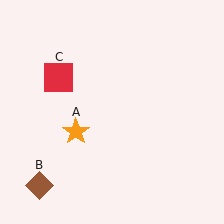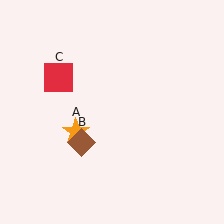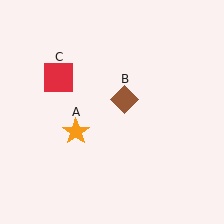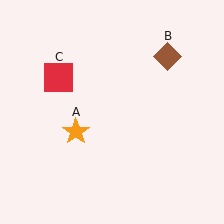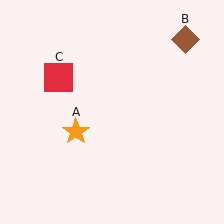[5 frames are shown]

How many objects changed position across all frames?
1 object changed position: brown diamond (object B).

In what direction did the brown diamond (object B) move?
The brown diamond (object B) moved up and to the right.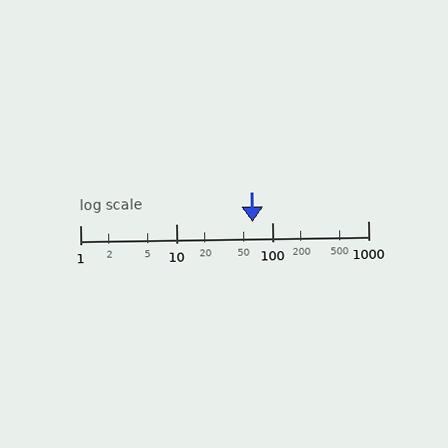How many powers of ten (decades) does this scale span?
The scale spans 3 decades, from 1 to 1000.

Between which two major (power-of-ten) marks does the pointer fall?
The pointer is between 10 and 100.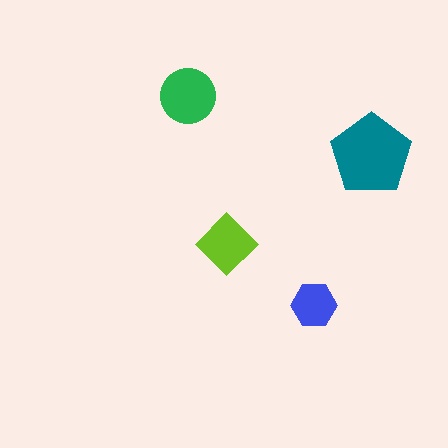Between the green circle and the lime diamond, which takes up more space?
The green circle.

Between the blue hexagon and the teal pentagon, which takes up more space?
The teal pentagon.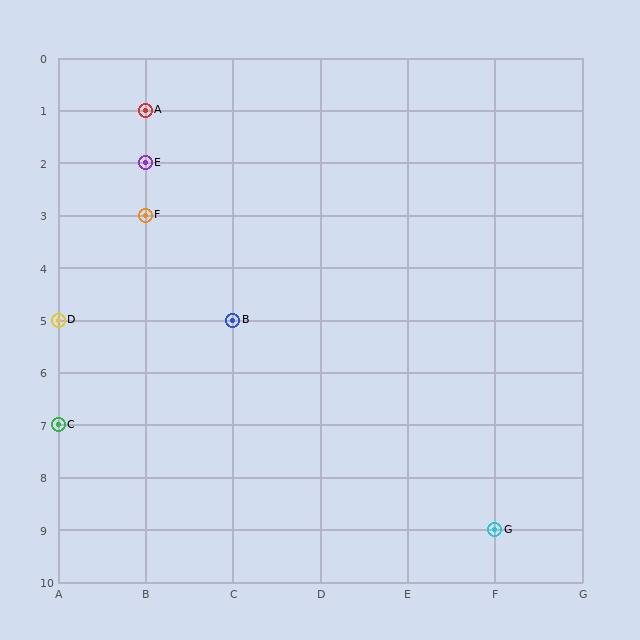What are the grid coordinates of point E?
Point E is at grid coordinates (B, 2).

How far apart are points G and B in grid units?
Points G and B are 3 columns and 4 rows apart (about 5.0 grid units diagonally).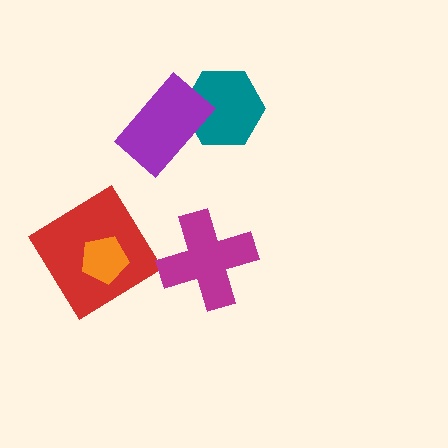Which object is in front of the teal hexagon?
The purple rectangle is in front of the teal hexagon.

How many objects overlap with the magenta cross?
0 objects overlap with the magenta cross.